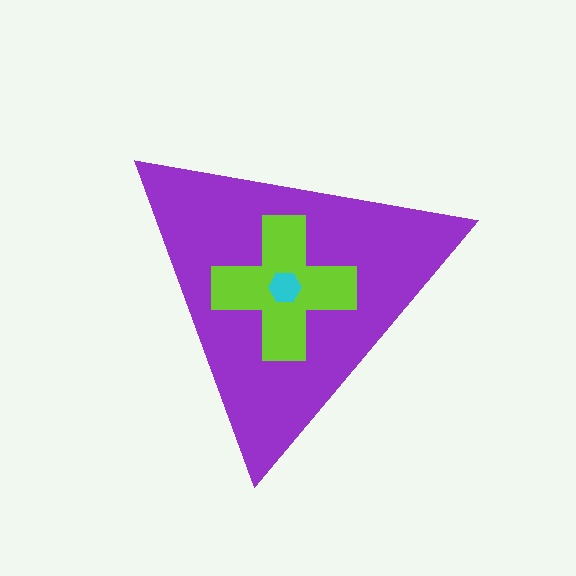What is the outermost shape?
The purple triangle.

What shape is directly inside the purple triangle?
The lime cross.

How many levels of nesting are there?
3.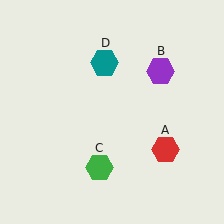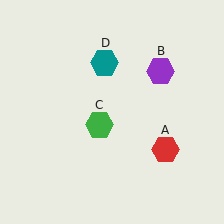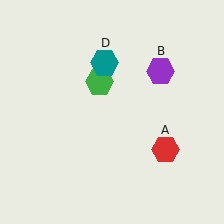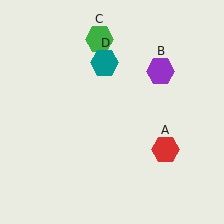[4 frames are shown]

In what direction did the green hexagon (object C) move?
The green hexagon (object C) moved up.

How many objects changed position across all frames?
1 object changed position: green hexagon (object C).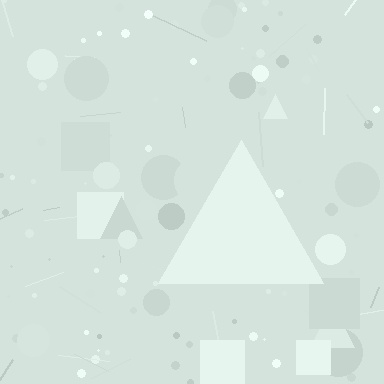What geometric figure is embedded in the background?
A triangle is embedded in the background.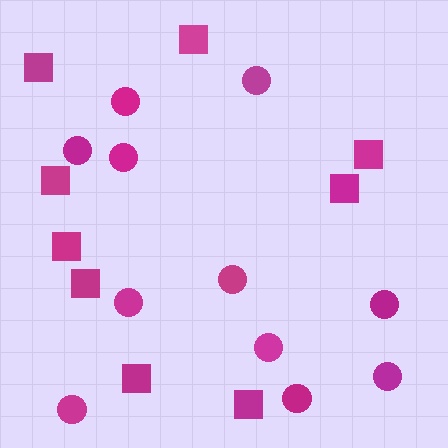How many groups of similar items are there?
There are 2 groups: one group of circles (11) and one group of squares (9).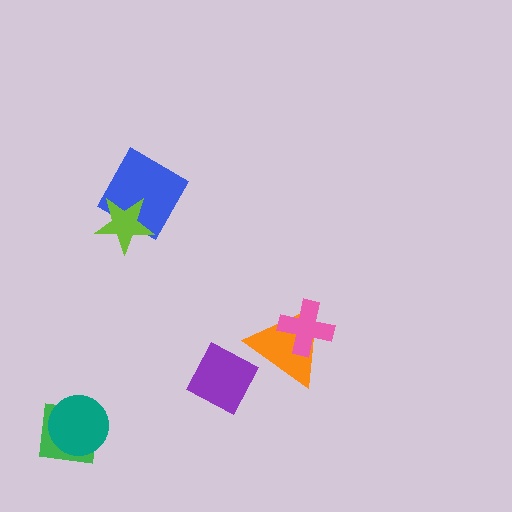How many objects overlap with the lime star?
1 object overlaps with the lime star.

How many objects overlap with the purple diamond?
1 object overlaps with the purple diamond.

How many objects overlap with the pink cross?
1 object overlaps with the pink cross.